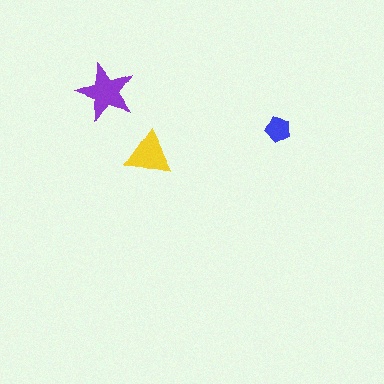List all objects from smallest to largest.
The blue pentagon, the yellow triangle, the purple star.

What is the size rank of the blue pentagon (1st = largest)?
3rd.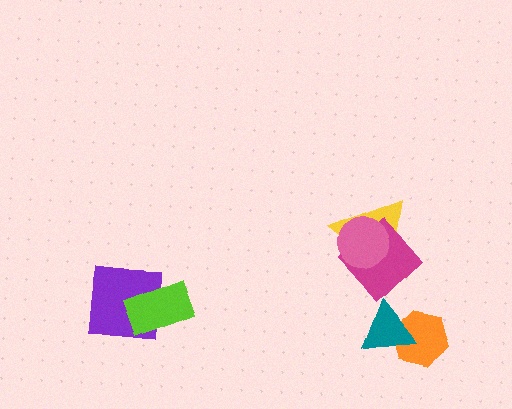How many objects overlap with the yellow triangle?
2 objects overlap with the yellow triangle.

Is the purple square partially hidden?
Yes, it is partially covered by another shape.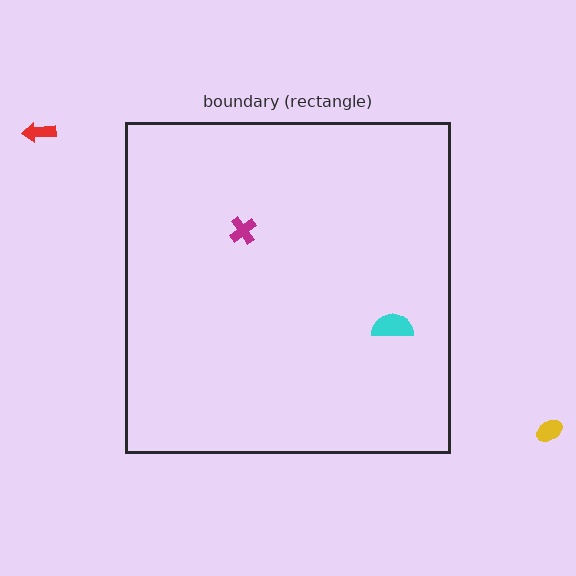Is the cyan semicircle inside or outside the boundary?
Inside.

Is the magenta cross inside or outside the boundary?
Inside.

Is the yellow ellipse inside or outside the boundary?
Outside.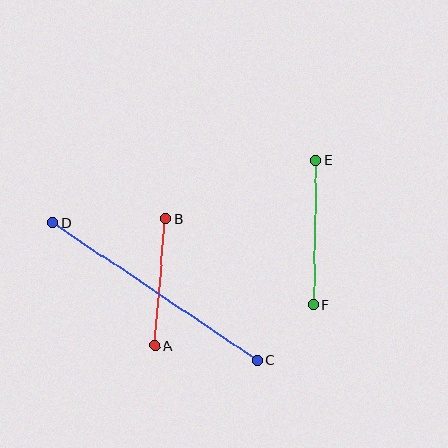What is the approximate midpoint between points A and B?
The midpoint is at approximately (160, 282) pixels.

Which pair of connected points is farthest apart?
Points C and D are farthest apart.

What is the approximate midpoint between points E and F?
The midpoint is at approximately (315, 232) pixels.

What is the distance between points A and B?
The distance is approximately 128 pixels.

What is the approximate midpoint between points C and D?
The midpoint is at approximately (155, 292) pixels.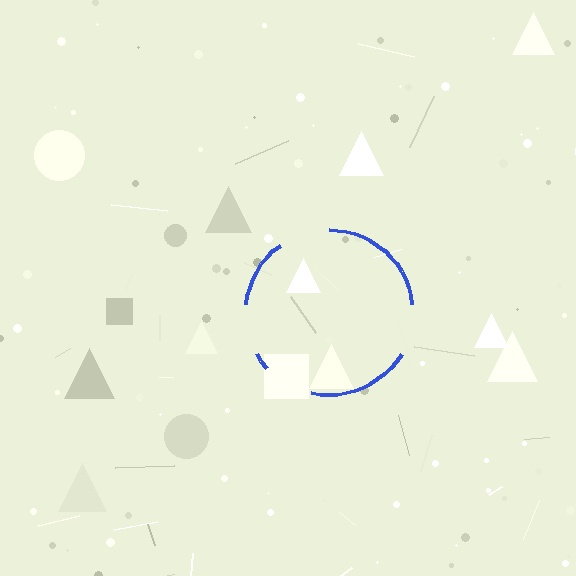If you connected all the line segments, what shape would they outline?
They would outline a circle.